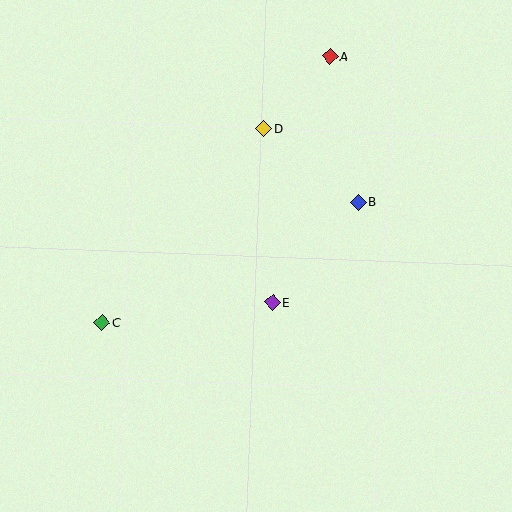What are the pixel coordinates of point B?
Point B is at (358, 202).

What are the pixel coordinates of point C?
Point C is at (102, 323).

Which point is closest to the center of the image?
Point E at (273, 302) is closest to the center.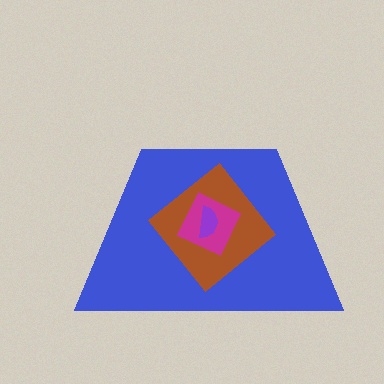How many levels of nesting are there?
4.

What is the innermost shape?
The purple semicircle.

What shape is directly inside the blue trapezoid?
The brown diamond.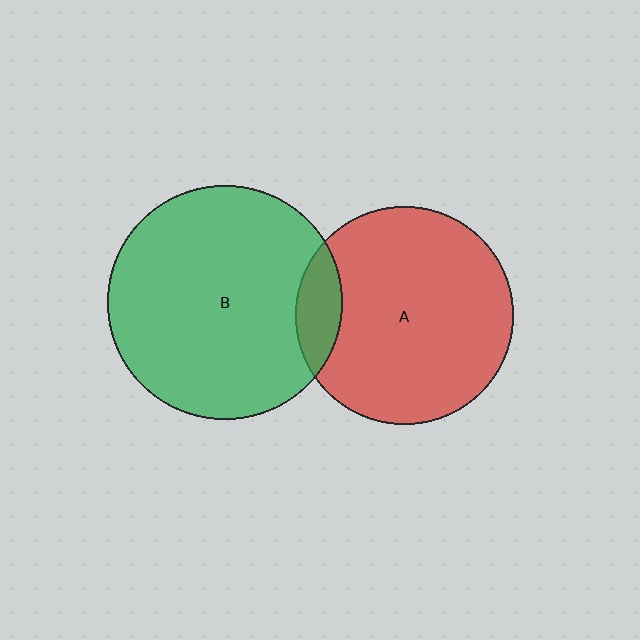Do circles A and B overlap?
Yes.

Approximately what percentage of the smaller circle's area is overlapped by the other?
Approximately 10%.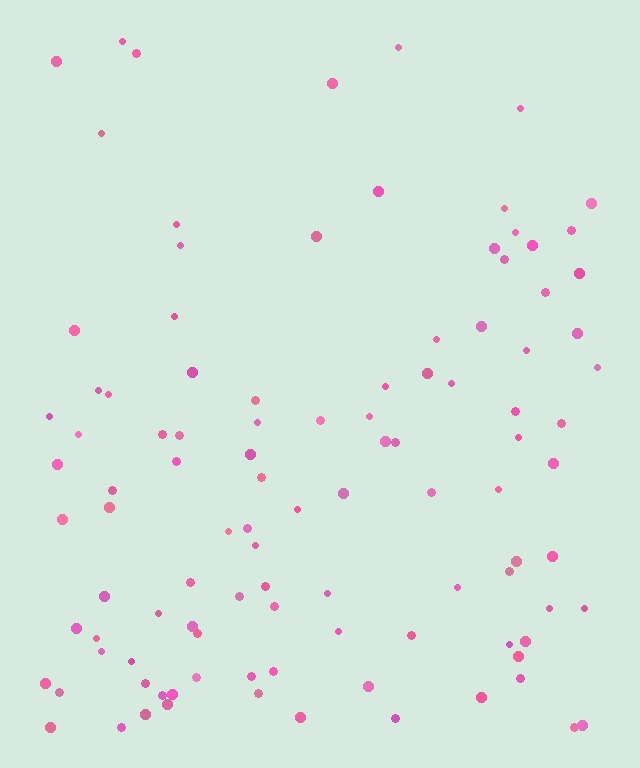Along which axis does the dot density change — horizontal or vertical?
Vertical.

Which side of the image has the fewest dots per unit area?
The top.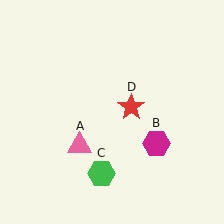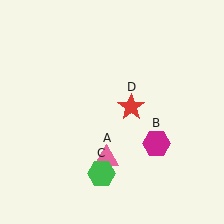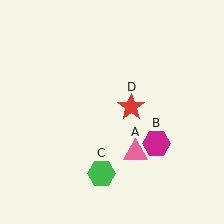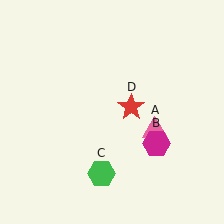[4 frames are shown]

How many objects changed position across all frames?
1 object changed position: pink triangle (object A).